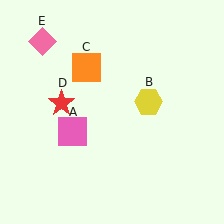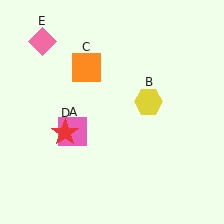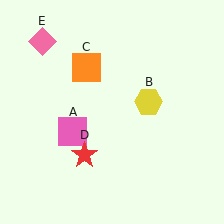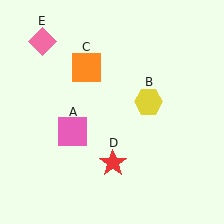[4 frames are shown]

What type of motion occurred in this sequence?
The red star (object D) rotated counterclockwise around the center of the scene.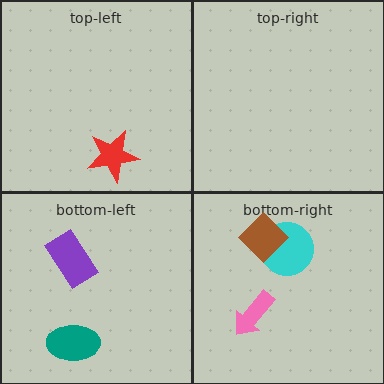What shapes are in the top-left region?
The red star.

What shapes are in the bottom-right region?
The pink arrow, the cyan circle, the brown diamond.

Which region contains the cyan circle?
The bottom-right region.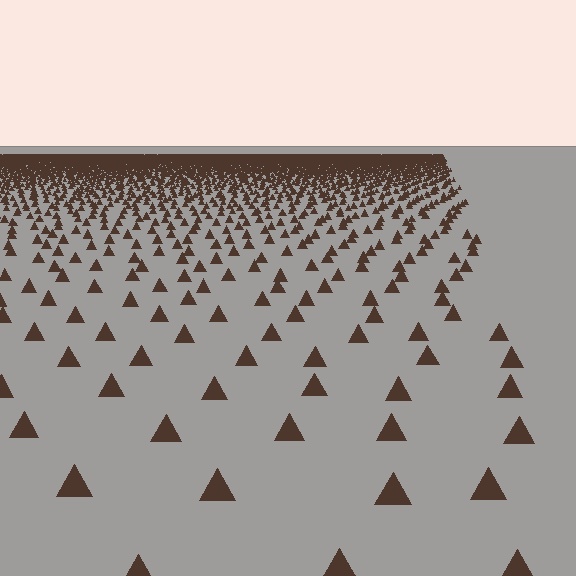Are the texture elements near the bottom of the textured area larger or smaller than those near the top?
Larger. Near the bottom, elements are closer to the viewer and appear at a bigger on-screen size.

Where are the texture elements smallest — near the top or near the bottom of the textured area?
Near the top.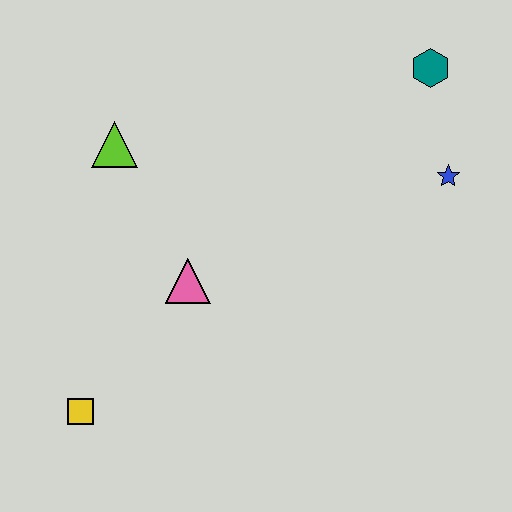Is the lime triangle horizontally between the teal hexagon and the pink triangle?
No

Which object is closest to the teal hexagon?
The blue star is closest to the teal hexagon.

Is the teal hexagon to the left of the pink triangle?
No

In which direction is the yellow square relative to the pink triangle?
The yellow square is below the pink triangle.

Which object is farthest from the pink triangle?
The teal hexagon is farthest from the pink triangle.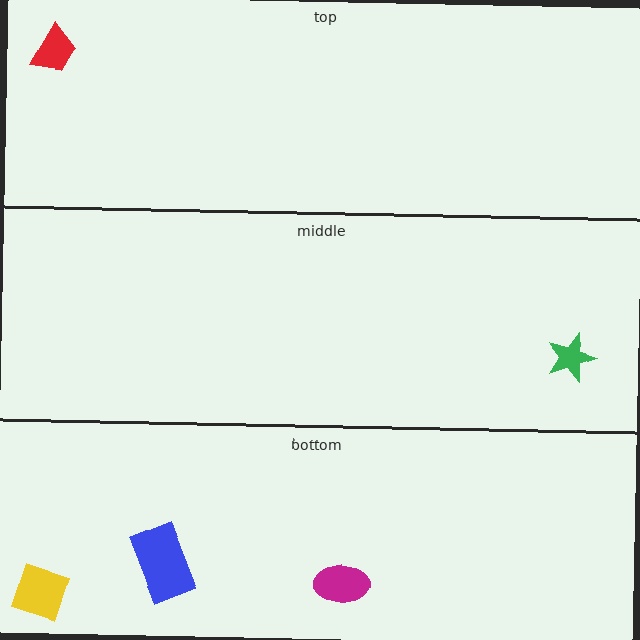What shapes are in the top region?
The red trapezoid.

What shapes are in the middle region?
The green star.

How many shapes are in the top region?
1.